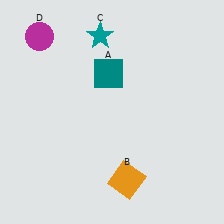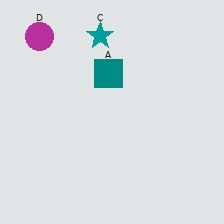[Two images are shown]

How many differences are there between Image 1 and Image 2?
There is 1 difference between the two images.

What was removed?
The orange square (B) was removed in Image 2.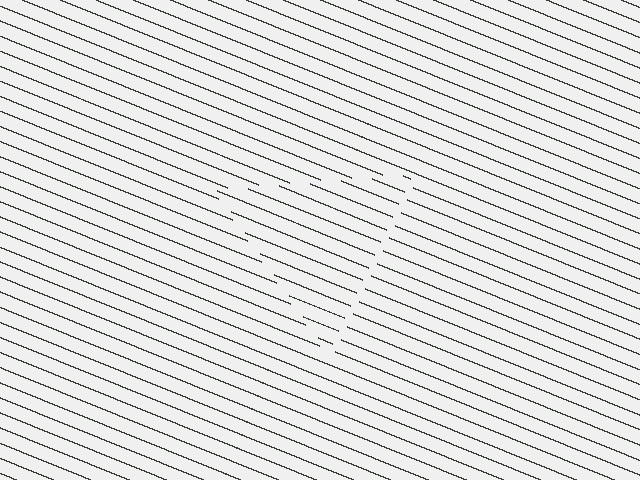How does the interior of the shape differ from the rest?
The interior of the shape contains the same grating, shifted by half a period — the contour is defined by the phase discontinuity where line-ends from the inner and outer gratings abut.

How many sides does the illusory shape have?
3 sides — the line-ends trace a triangle.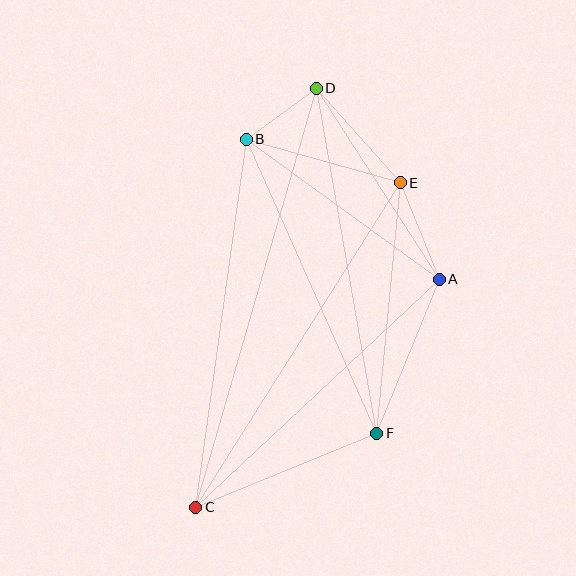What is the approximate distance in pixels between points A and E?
The distance between A and E is approximately 104 pixels.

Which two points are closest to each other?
Points B and D are closest to each other.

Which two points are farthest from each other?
Points C and D are farthest from each other.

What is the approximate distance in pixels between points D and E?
The distance between D and E is approximately 126 pixels.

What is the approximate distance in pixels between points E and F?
The distance between E and F is approximately 252 pixels.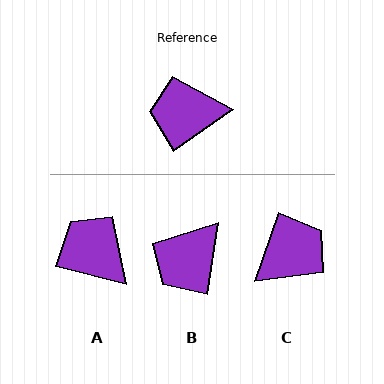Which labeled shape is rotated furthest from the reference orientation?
C, about 144 degrees away.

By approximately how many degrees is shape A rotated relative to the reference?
Approximately 49 degrees clockwise.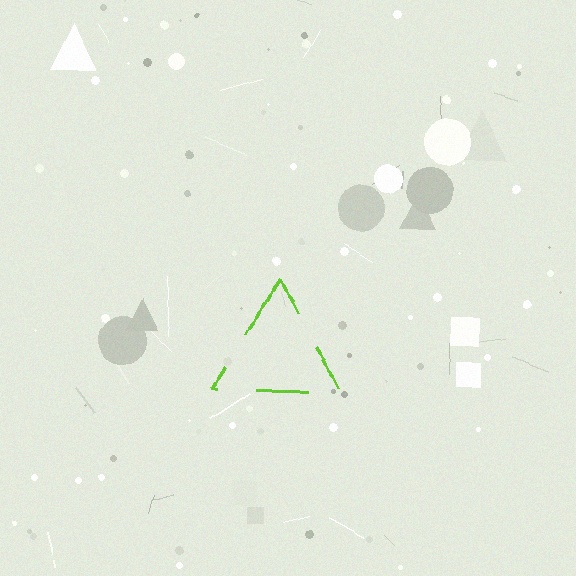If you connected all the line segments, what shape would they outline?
They would outline a triangle.